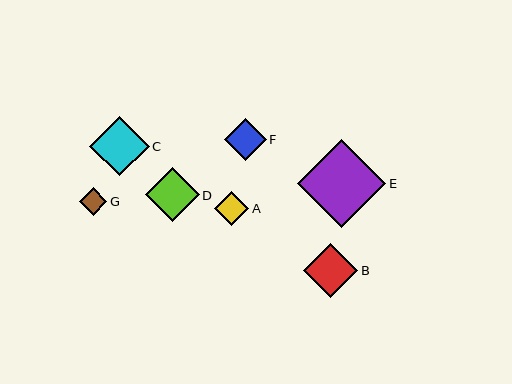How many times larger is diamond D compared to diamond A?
Diamond D is approximately 1.5 times the size of diamond A.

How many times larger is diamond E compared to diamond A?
Diamond E is approximately 2.5 times the size of diamond A.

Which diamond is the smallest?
Diamond G is the smallest with a size of approximately 27 pixels.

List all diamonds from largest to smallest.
From largest to smallest: E, C, B, D, F, A, G.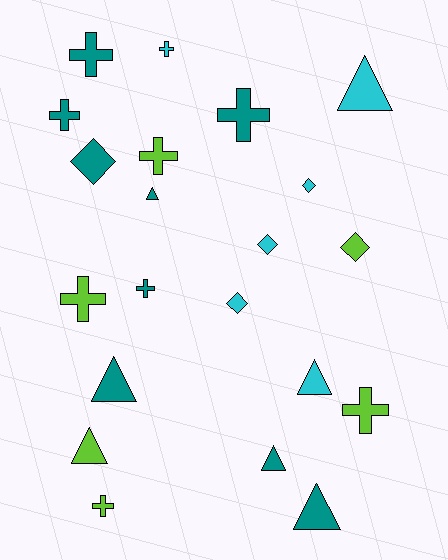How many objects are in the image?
There are 21 objects.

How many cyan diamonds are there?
There are 3 cyan diamonds.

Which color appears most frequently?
Teal, with 9 objects.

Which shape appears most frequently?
Cross, with 9 objects.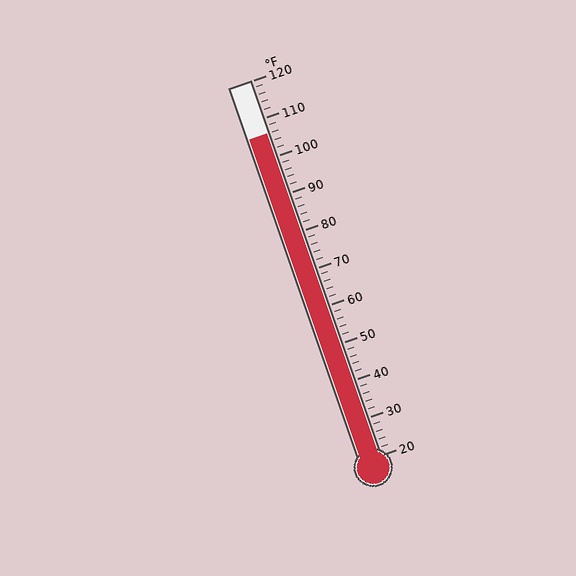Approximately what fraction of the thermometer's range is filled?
The thermometer is filled to approximately 85% of its range.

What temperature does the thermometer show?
The thermometer shows approximately 106°F.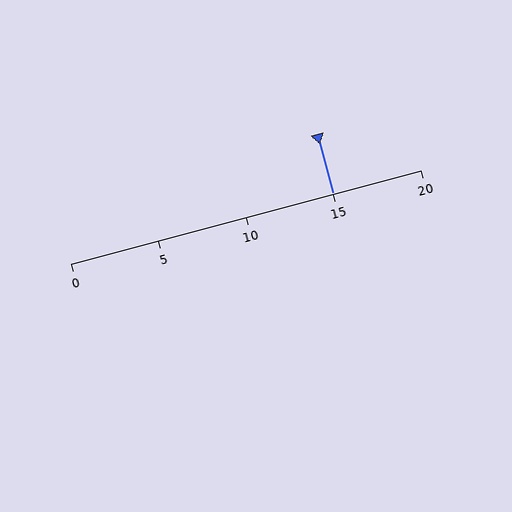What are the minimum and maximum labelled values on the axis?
The axis runs from 0 to 20.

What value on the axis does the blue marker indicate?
The marker indicates approximately 15.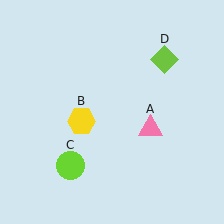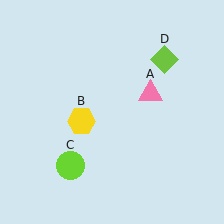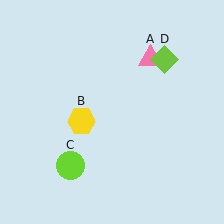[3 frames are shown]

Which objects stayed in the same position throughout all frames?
Yellow hexagon (object B) and lime circle (object C) and lime diamond (object D) remained stationary.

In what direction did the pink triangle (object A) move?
The pink triangle (object A) moved up.